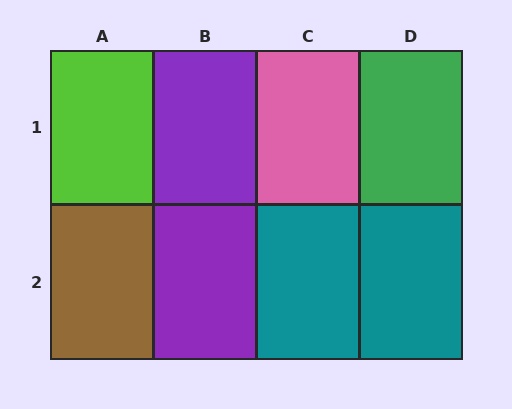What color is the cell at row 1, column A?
Lime.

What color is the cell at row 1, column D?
Green.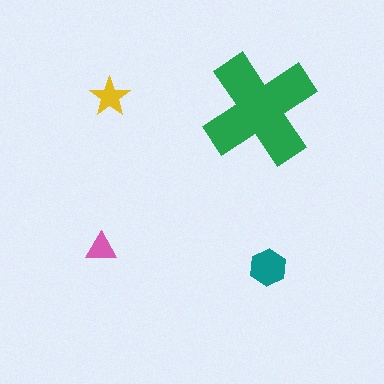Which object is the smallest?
The pink triangle.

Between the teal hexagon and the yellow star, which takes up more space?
The teal hexagon.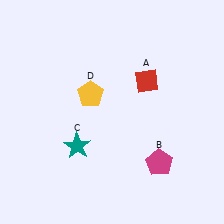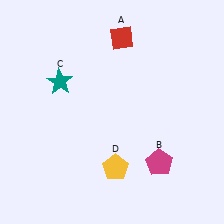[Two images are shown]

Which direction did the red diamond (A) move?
The red diamond (A) moved up.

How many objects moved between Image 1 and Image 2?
3 objects moved between the two images.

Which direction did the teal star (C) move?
The teal star (C) moved up.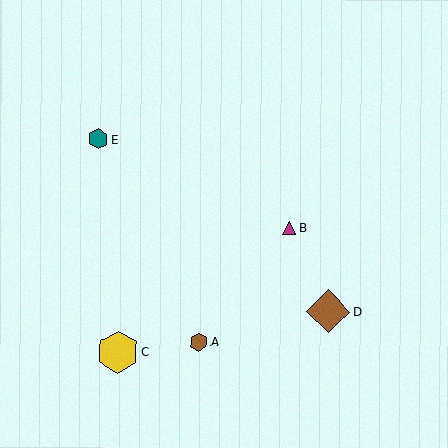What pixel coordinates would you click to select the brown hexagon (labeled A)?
Click at (199, 342) to select the brown hexagon A.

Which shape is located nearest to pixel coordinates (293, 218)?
The magenta triangle (labeled B) at (289, 228) is nearest to that location.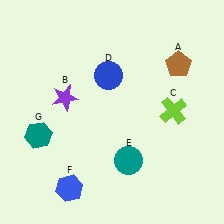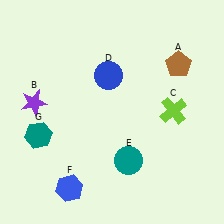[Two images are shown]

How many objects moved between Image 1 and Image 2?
1 object moved between the two images.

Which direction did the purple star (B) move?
The purple star (B) moved left.